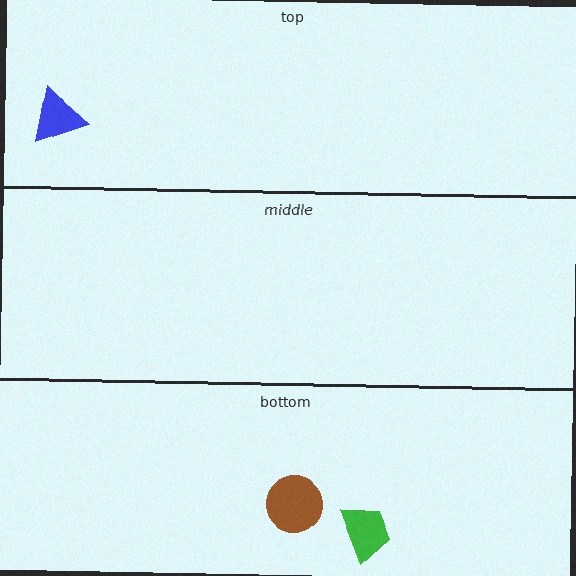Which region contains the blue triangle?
The top region.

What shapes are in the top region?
The blue triangle.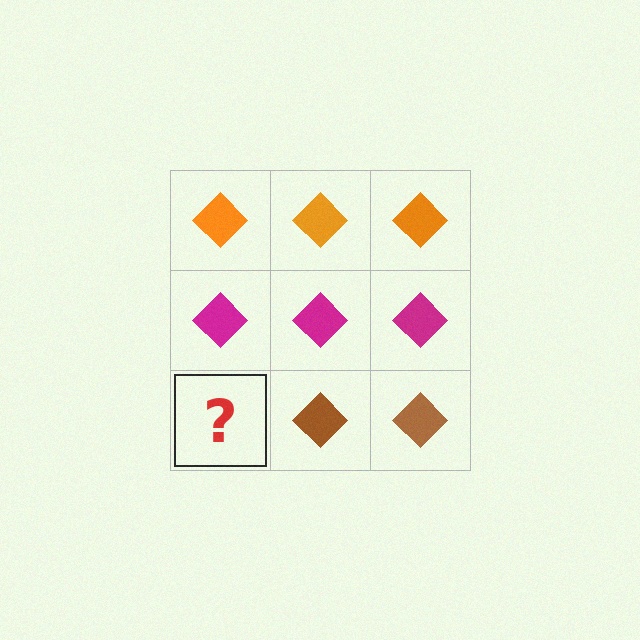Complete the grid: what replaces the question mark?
The question mark should be replaced with a brown diamond.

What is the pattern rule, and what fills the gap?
The rule is that each row has a consistent color. The gap should be filled with a brown diamond.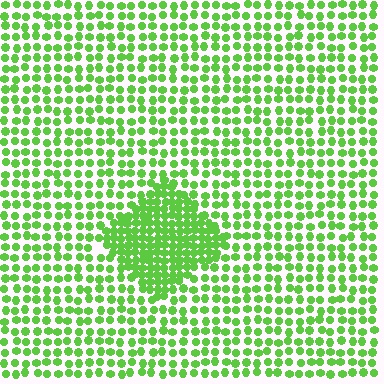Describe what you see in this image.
The image contains small lime elements arranged at two different densities. A diamond-shaped region is visible where the elements are more densely packed than the surrounding area.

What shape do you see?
I see a diamond.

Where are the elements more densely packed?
The elements are more densely packed inside the diamond boundary.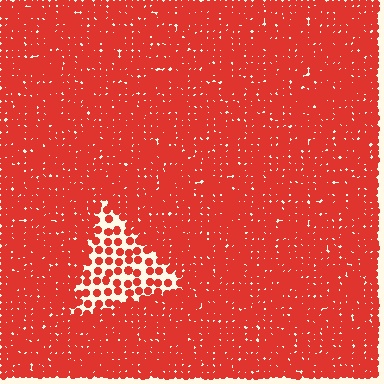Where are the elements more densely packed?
The elements are more densely packed outside the triangle boundary.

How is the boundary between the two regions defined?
The boundary is defined by a change in element density (approximately 2.7x ratio). All elements are the same color, size, and shape.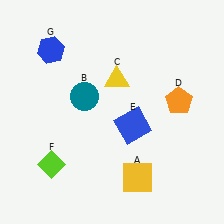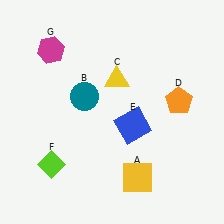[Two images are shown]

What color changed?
The hexagon (G) changed from blue in Image 1 to magenta in Image 2.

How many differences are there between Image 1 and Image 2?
There is 1 difference between the two images.